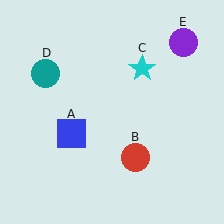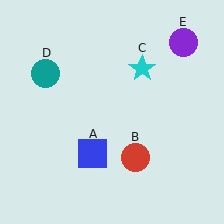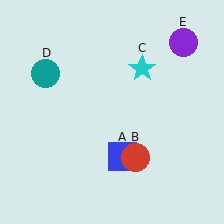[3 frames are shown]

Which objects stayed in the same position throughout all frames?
Red circle (object B) and cyan star (object C) and teal circle (object D) and purple circle (object E) remained stationary.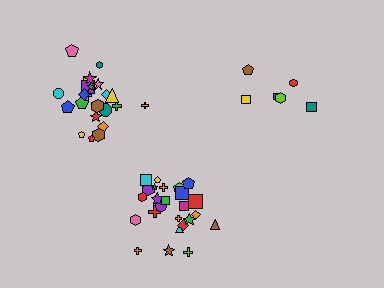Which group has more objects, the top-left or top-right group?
The top-left group.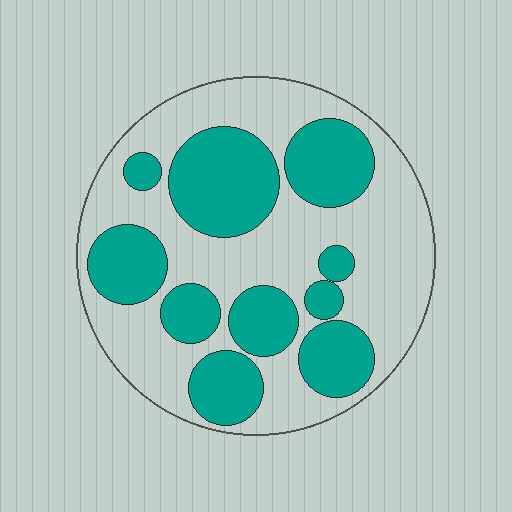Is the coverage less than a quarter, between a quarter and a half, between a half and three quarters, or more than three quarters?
Between a quarter and a half.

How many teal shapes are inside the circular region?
10.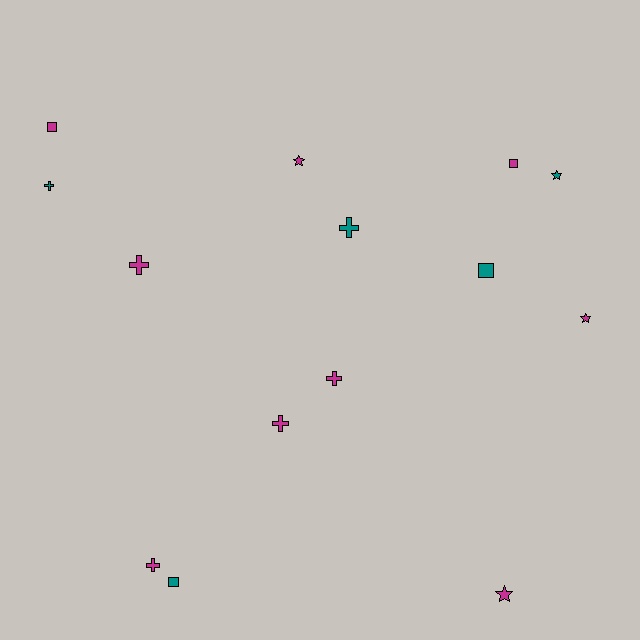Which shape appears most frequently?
Cross, with 6 objects.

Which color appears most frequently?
Magenta, with 9 objects.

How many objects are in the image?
There are 14 objects.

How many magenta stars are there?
There are 3 magenta stars.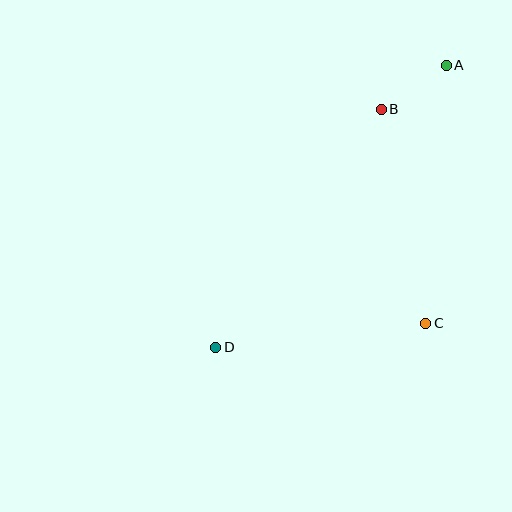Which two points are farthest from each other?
Points A and D are farthest from each other.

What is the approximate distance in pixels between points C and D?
The distance between C and D is approximately 212 pixels.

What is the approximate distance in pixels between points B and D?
The distance between B and D is approximately 290 pixels.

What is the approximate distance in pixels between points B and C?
The distance between B and C is approximately 218 pixels.